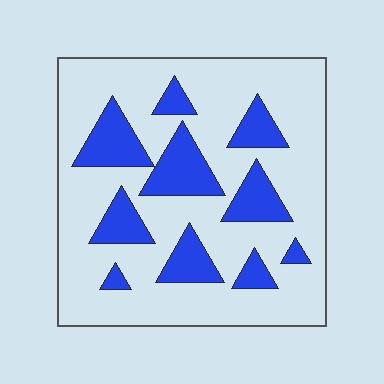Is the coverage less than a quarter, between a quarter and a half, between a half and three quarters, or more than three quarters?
Less than a quarter.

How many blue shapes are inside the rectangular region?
10.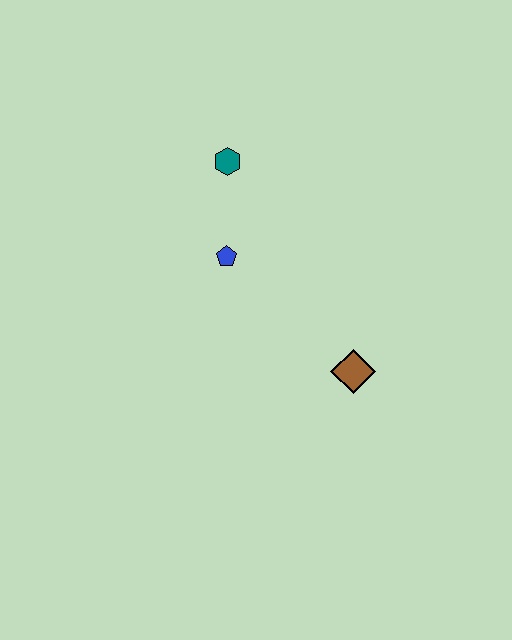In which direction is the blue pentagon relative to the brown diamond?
The blue pentagon is to the left of the brown diamond.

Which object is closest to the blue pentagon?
The teal hexagon is closest to the blue pentagon.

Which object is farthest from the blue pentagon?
The brown diamond is farthest from the blue pentagon.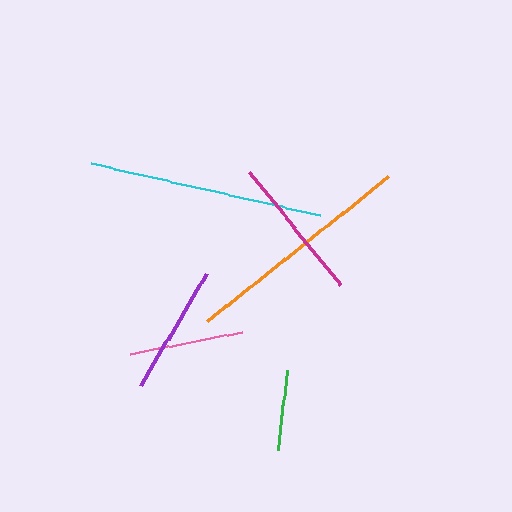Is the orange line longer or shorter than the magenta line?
The orange line is longer than the magenta line.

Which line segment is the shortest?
The green line is the shortest at approximately 81 pixels.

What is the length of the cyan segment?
The cyan segment is approximately 235 pixels long.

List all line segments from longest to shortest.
From longest to shortest: cyan, orange, magenta, purple, pink, green.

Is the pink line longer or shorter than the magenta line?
The magenta line is longer than the pink line.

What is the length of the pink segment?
The pink segment is approximately 114 pixels long.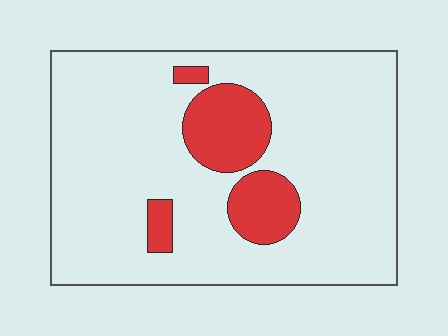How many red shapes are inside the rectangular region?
4.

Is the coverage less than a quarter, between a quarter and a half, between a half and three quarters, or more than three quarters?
Less than a quarter.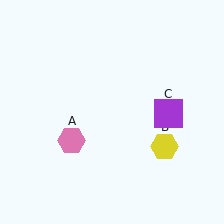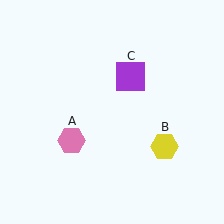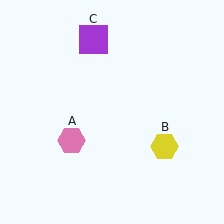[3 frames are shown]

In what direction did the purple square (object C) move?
The purple square (object C) moved up and to the left.